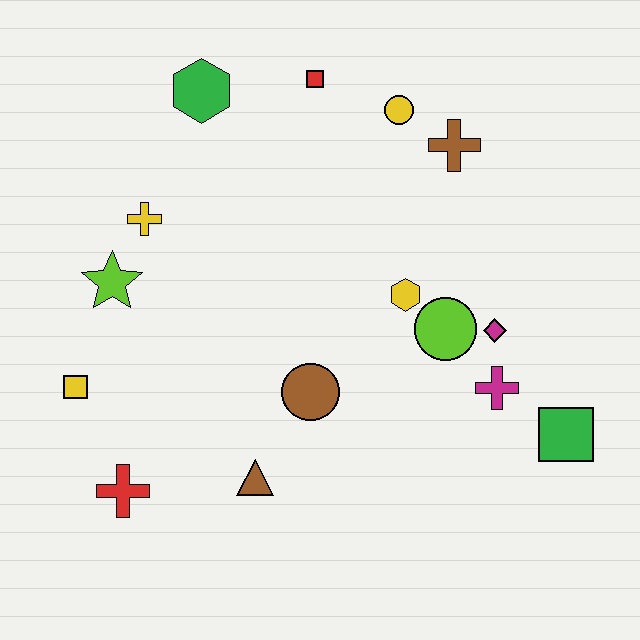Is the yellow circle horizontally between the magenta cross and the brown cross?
No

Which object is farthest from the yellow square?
The green square is farthest from the yellow square.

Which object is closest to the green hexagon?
The red square is closest to the green hexagon.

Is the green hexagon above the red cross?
Yes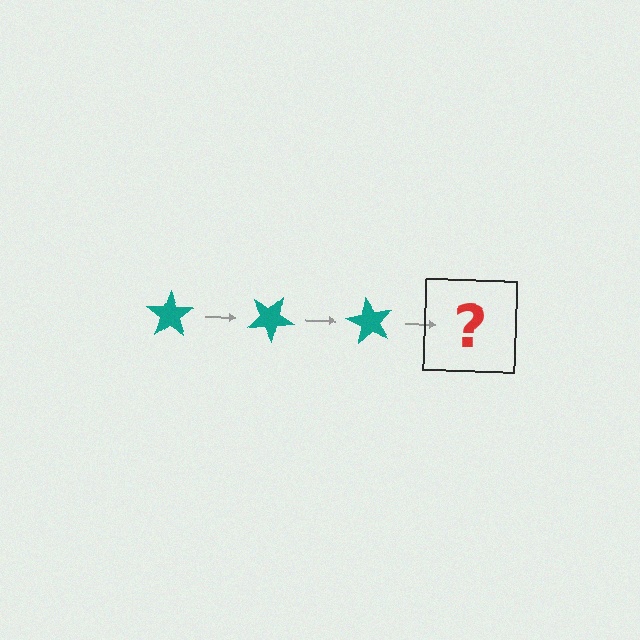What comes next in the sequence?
The next element should be a teal star rotated 90 degrees.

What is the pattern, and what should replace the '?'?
The pattern is that the star rotates 30 degrees each step. The '?' should be a teal star rotated 90 degrees.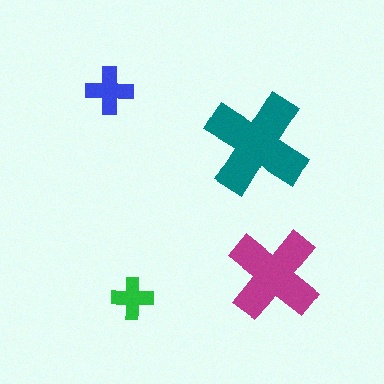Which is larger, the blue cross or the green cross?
The blue one.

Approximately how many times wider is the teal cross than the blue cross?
About 2 times wider.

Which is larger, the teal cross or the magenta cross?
The teal one.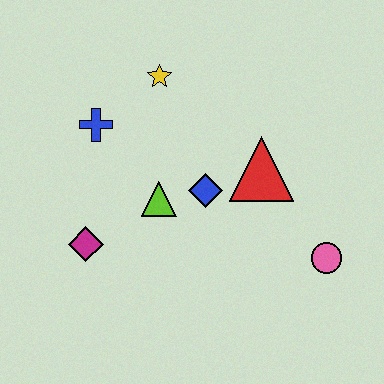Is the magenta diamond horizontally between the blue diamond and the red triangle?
No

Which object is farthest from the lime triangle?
The pink circle is farthest from the lime triangle.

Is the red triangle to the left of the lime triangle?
No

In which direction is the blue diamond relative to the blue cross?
The blue diamond is to the right of the blue cross.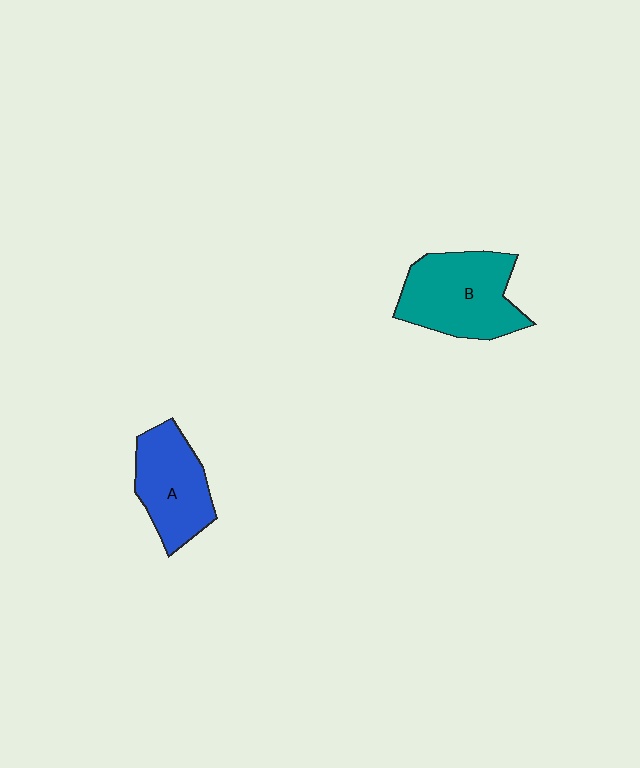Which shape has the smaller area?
Shape A (blue).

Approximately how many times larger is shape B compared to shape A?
Approximately 1.3 times.